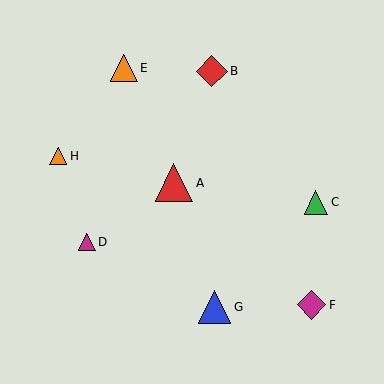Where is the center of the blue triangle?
The center of the blue triangle is at (214, 307).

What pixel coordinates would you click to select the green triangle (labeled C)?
Click at (316, 202) to select the green triangle C.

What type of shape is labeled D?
Shape D is a magenta triangle.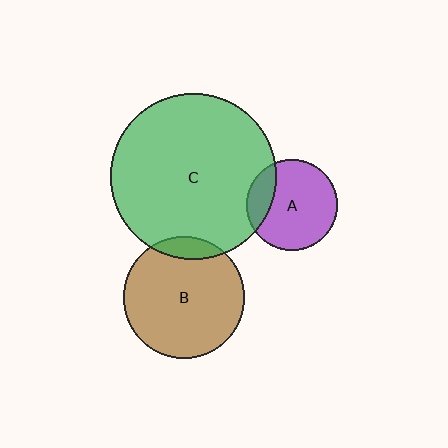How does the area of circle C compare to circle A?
Approximately 3.3 times.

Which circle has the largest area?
Circle C (green).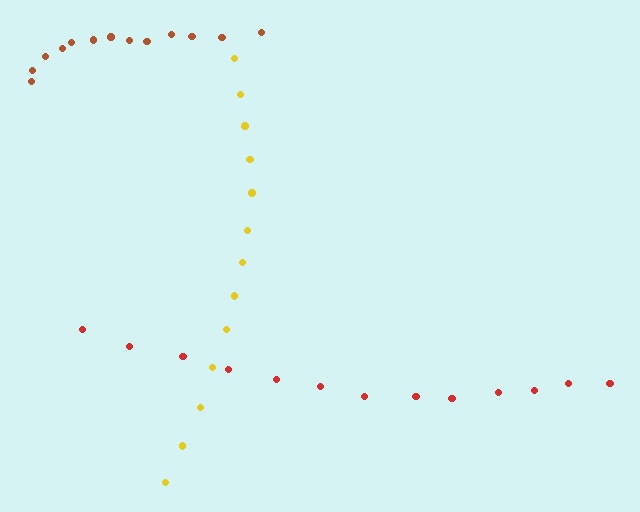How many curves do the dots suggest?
There are 3 distinct paths.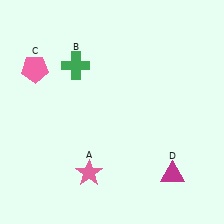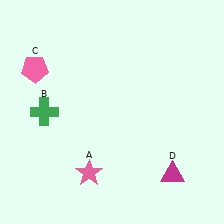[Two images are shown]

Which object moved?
The green cross (B) moved down.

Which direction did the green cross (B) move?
The green cross (B) moved down.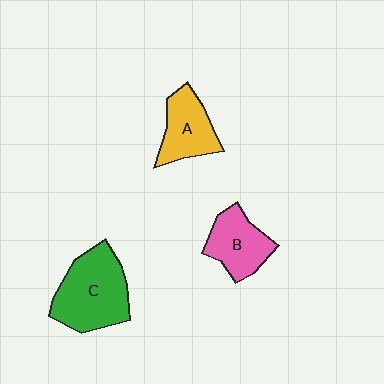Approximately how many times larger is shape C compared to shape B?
Approximately 1.5 times.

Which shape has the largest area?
Shape C (green).